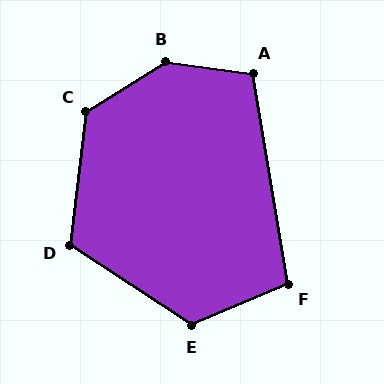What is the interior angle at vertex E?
Approximately 124 degrees (obtuse).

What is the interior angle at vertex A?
Approximately 107 degrees (obtuse).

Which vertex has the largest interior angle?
B, at approximately 140 degrees.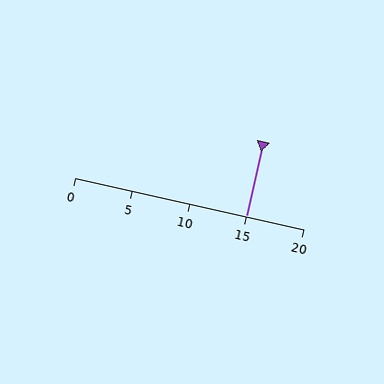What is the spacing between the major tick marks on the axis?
The major ticks are spaced 5 apart.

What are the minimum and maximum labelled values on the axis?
The axis runs from 0 to 20.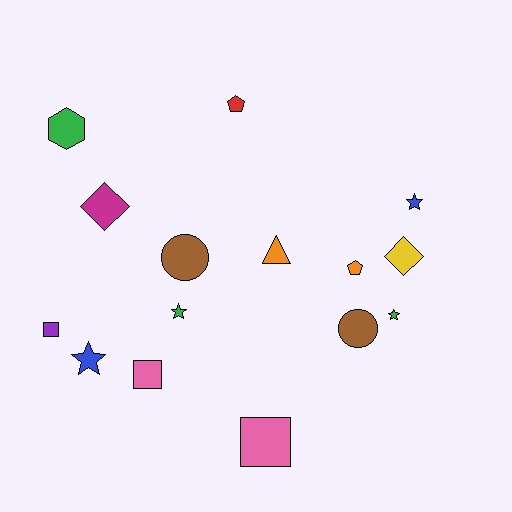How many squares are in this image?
There are 3 squares.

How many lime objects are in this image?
There are no lime objects.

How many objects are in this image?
There are 15 objects.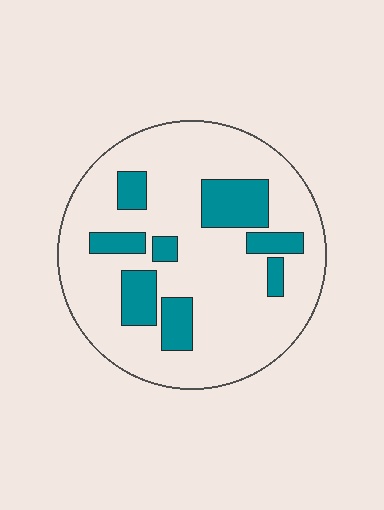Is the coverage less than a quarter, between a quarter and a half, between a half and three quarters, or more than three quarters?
Less than a quarter.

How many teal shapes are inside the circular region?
8.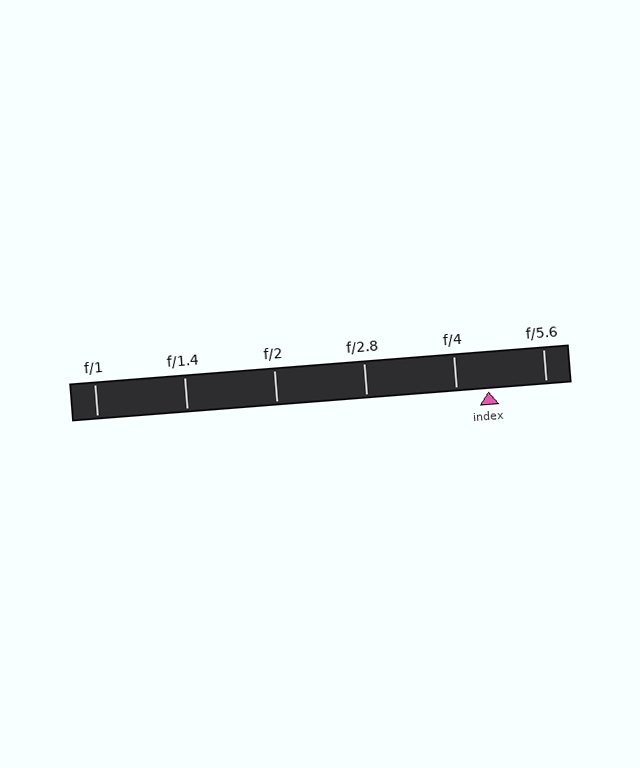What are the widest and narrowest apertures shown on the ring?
The widest aperture shown is f/1 and the narrowest is f/5.6.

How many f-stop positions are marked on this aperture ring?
There are 6 f-stop positions marked.